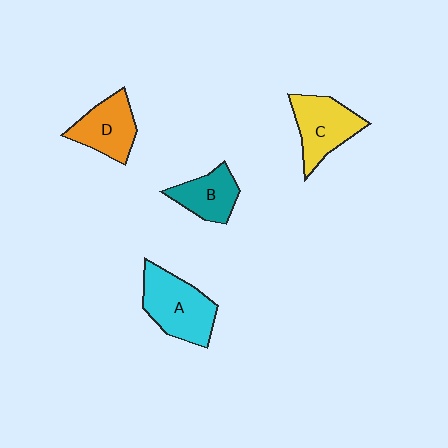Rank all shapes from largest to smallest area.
From largest to smallest: A (cyan), C (yellow), D (orange), B (teal).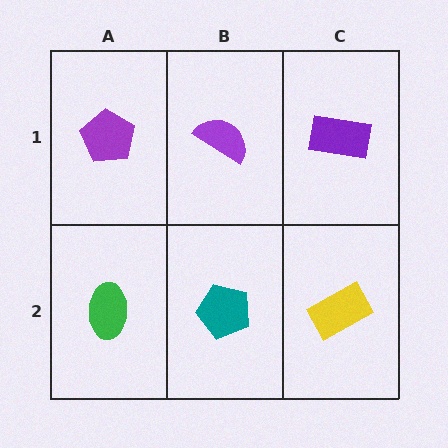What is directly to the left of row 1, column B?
A purple pentagon.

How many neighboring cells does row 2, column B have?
3.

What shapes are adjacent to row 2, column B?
A purple semicircle (row 1, column B), a green ellipse (row 2, column A), a yellow rectangle (row 2, column C).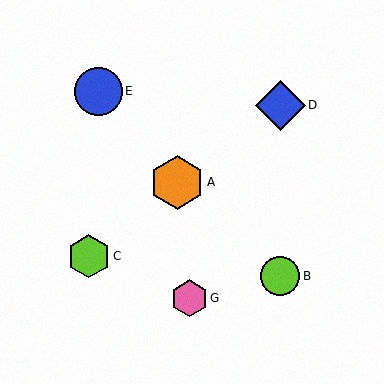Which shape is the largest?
The orange hexagon (labeled A) is the largest.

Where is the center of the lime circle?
The center of the lime circle is at (280, 276).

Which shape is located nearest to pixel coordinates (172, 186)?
The orange hexagon (labeled A) at (177, 182) is nearest to that location.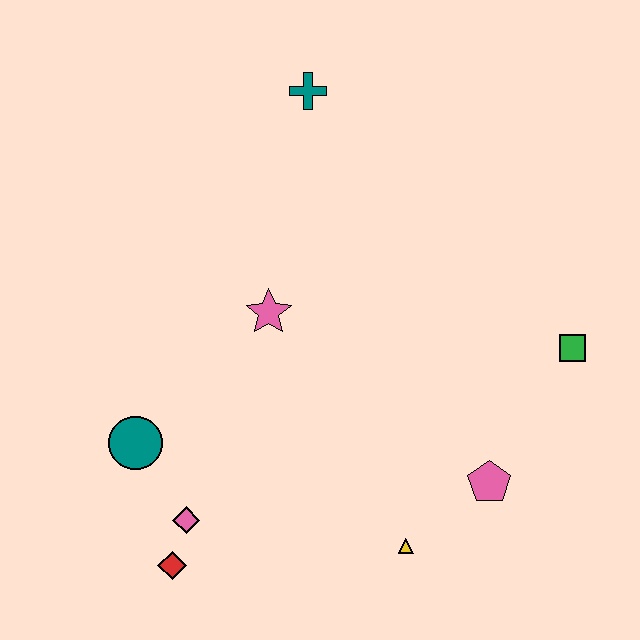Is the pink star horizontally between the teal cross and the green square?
No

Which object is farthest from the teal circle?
The green square is farthest from the teal circle.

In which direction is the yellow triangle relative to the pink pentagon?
The yellow triangle is to the left of the pink pentagon.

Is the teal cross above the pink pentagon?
Yes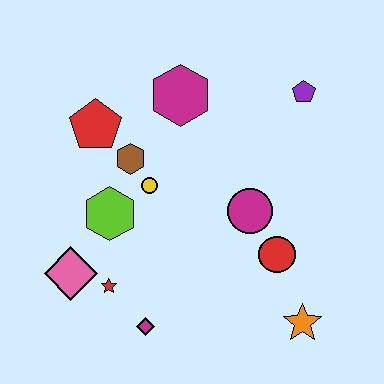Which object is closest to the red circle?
The magenta circle is closest to the red circle.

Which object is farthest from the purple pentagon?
The pink diamond is farthest from the purple pentagon.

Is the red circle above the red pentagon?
No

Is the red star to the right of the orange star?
No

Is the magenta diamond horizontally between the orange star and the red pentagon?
Yes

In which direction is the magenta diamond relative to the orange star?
The magenta diamond is to the left of the orange star.